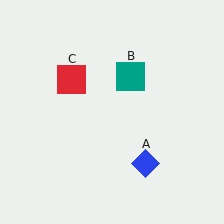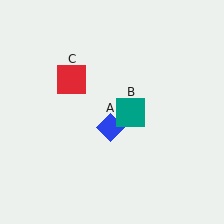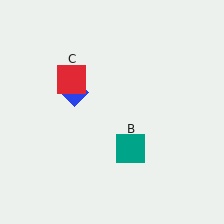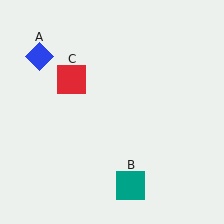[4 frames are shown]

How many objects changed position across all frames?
2 objects changed position: blue diamond (object A), teal square (object B).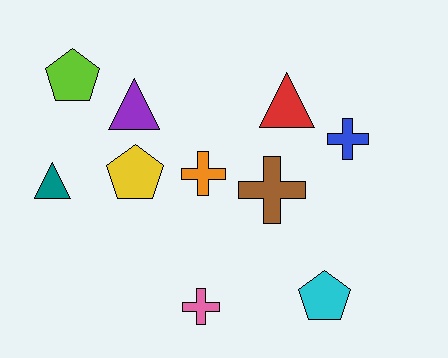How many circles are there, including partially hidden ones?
There are no circles.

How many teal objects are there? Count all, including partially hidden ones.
There is 1 teal object.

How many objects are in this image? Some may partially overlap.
There are 10 objects.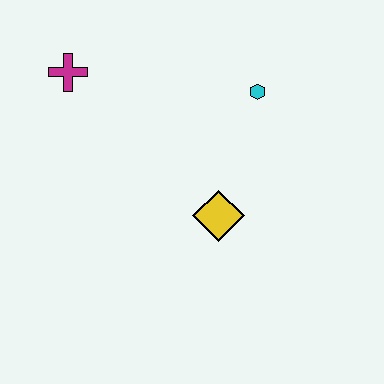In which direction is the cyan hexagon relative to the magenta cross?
The cyan hexagon is to the right of the magenta cross.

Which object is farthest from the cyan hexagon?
The magenta cross is farthest from the cyan hexagon.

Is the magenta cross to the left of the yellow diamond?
Yes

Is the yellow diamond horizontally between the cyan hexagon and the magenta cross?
Yes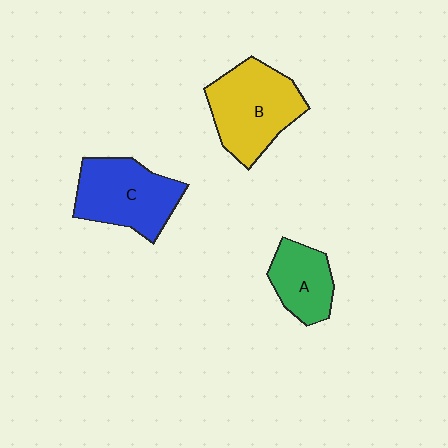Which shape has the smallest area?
Shape A (green).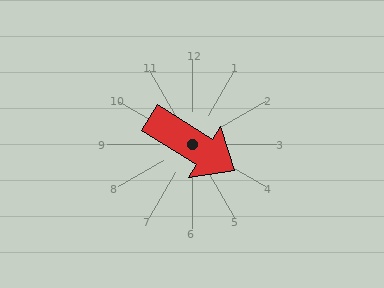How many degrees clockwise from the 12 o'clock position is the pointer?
Approximately 122 degrees.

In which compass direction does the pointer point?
Southeast.